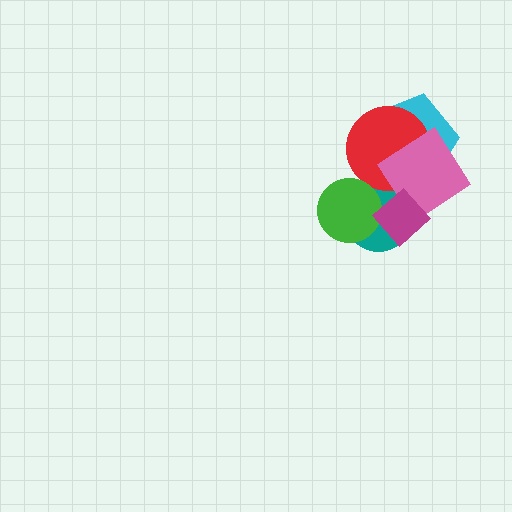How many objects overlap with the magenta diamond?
3 objects overlap with the magenta diamond.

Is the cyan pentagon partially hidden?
Yes, it is partially covered by another shape.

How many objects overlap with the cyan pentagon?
2 objects overlap with the cyan pentagon.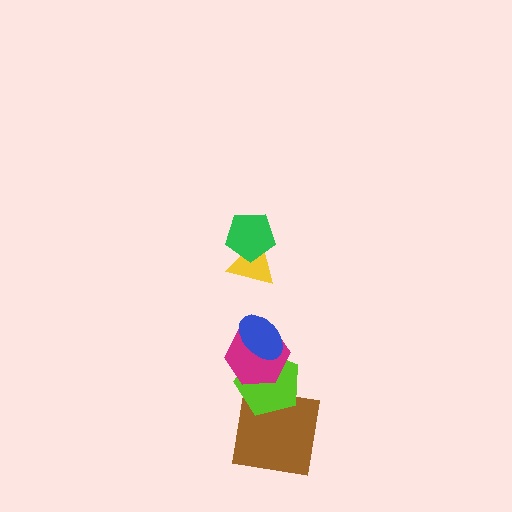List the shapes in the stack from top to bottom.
From top to bottom: the green pentagon, the yellow triangle, the blue ellipse, the magenta hexagon, the lime pentagon, the brown square.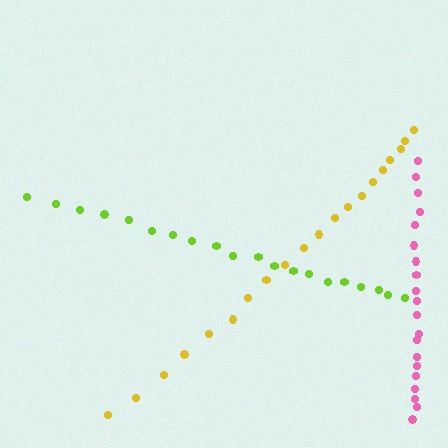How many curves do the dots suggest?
There are 3 distinct paths.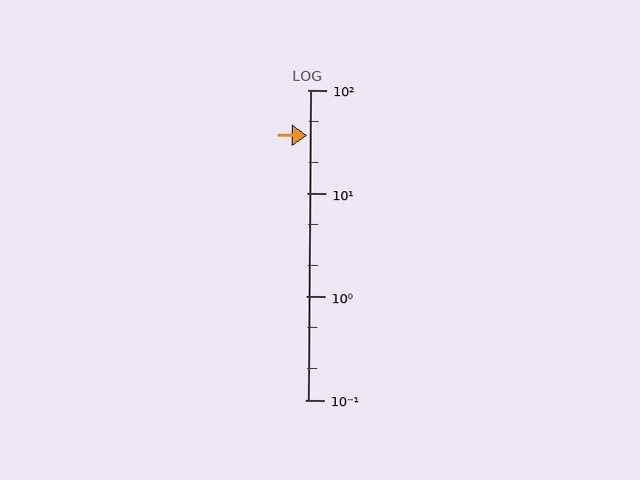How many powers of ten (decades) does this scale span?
The scale spans 3 decades, from 0.1 to 100.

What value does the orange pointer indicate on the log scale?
The pointer indicates approximately 36.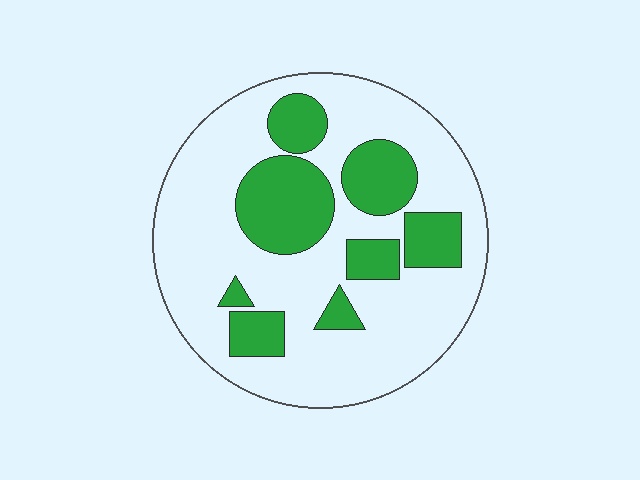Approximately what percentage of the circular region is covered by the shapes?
Approximately 30%.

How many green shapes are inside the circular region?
8.